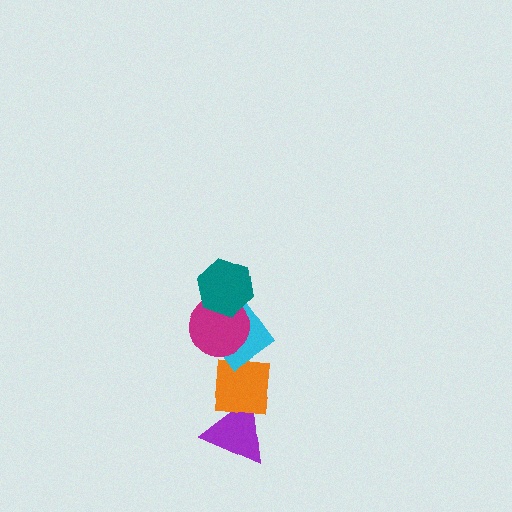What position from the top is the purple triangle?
The purple triangle is 5th from the top.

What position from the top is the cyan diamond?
The cyan diamond is 3rd from the top.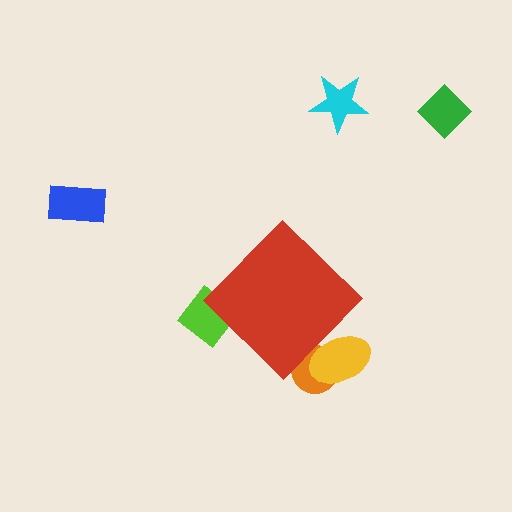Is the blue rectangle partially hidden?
No, the blue rectangle is fully visible.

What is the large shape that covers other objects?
A red diamond.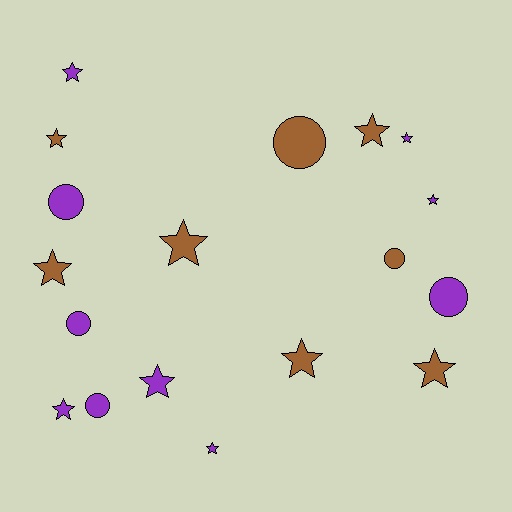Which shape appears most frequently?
Star, with 12 objects.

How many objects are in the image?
There are 18 objects.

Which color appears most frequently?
Purple, with 10 objects.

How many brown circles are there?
There are 2 brown circles.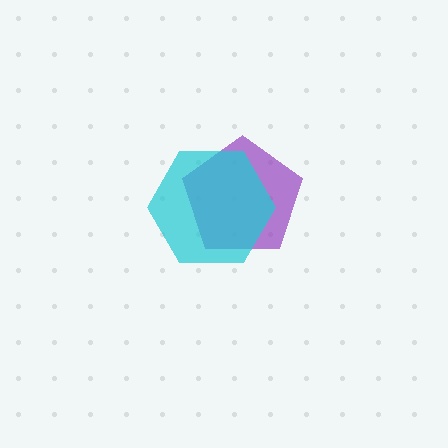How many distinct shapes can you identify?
There are 2 distinct shapes: a purple pentagon, a cyan hexagon.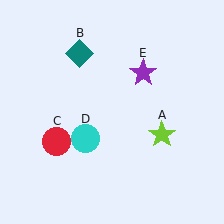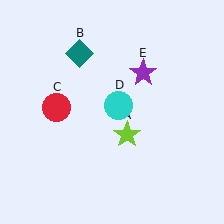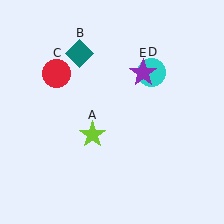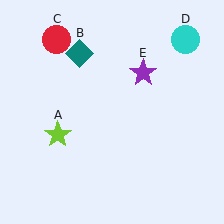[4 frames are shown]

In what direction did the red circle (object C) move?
The red circle (object C) moved up.